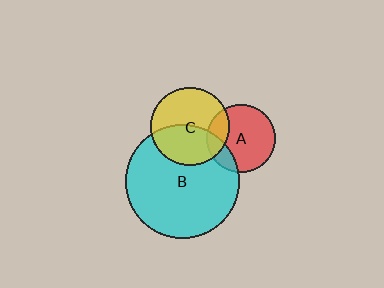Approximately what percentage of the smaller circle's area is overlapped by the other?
Approximately 20%.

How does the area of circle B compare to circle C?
Approximately 2.1 times.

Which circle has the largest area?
Circle B (cyan).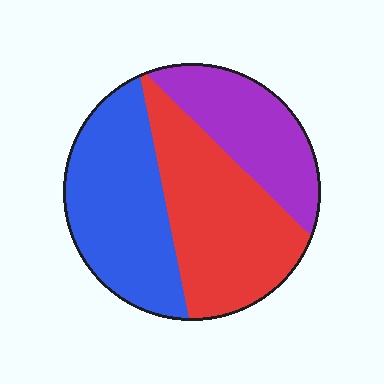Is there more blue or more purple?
Blue.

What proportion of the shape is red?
Red covers about 40% of the shape.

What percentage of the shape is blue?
Blue takes up about three eighths (3/8) of the shape.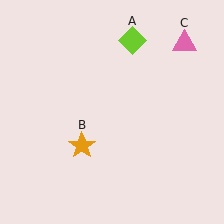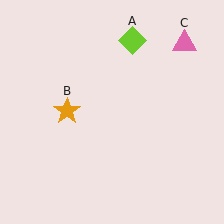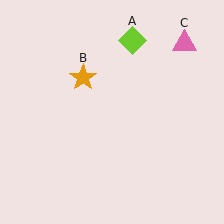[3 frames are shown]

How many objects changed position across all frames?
1 object changed position: orange star (object B).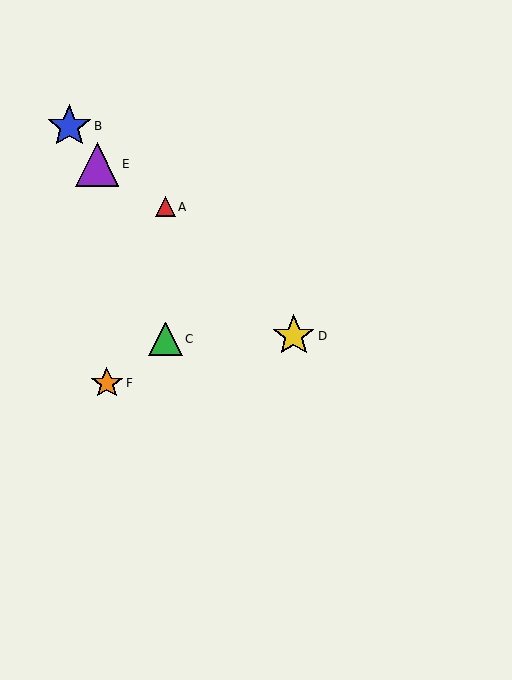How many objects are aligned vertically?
2 objects (A, C) are aligned vertically.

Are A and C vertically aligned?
Yes, both are at x≈165.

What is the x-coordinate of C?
Object C is at x≈165.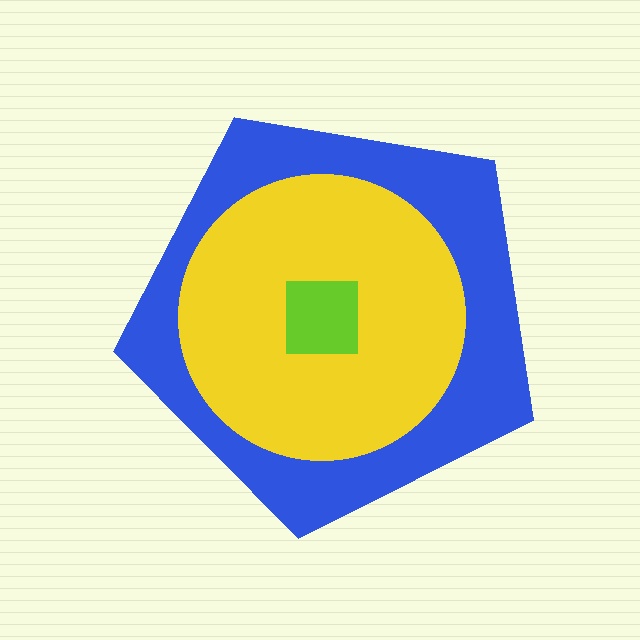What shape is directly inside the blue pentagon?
The yellow circle.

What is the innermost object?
The lime square.